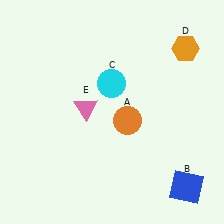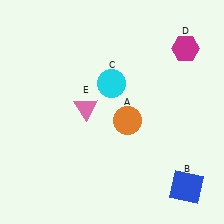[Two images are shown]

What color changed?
The hexagon (D) changed from orange in Image 1 to magenta in Image 2.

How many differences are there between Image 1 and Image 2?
There is 1 difference between the two images.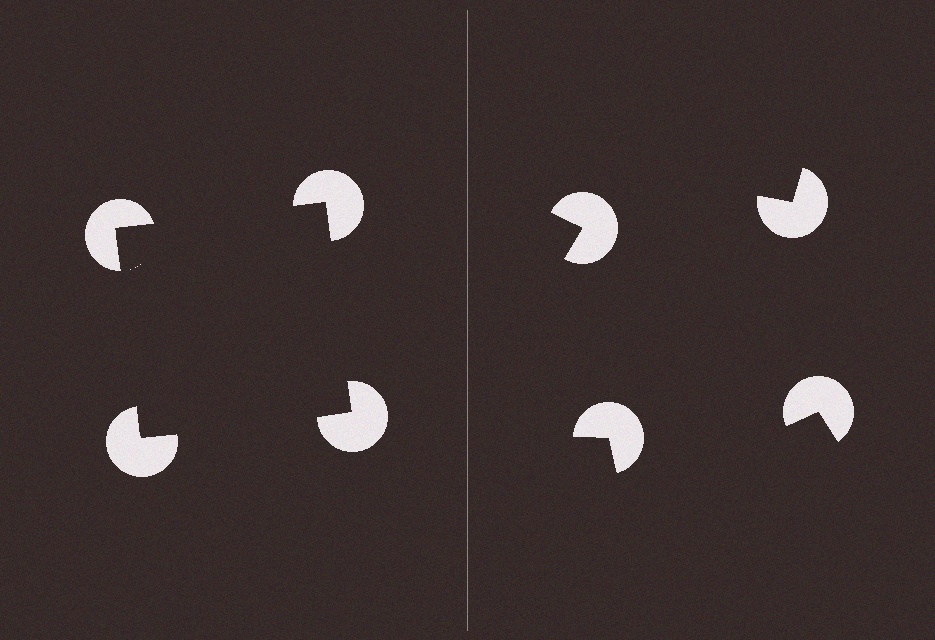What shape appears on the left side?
An illusory square.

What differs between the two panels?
The pac-man discs are positioned identically on both sides; only the wedge orientations differ. On the left they align to a square; on the right they are misaligned.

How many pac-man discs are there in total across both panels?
8 — 4 on each side.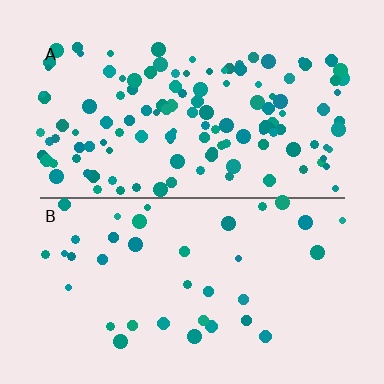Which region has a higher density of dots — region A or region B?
A (the top).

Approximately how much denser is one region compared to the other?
Approximately 3.4× — region A over region B.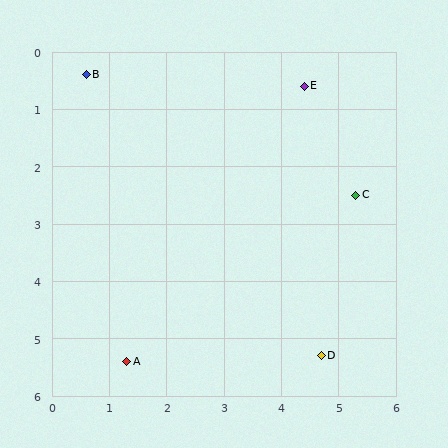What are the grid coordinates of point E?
Point E is at approximately (4.4, 0.6).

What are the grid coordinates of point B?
Point B is at approximately (0.6, 0.4).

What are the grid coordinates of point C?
Point C is at approximately (5.3, 2.5).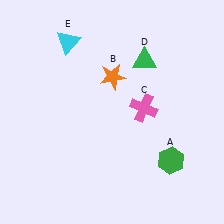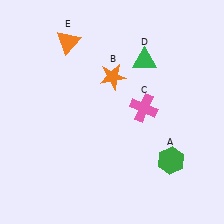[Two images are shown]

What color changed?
The triangle (E) changed from cyan in Image 1 to orange in Image 2.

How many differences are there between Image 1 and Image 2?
There is 1 difference between the two images.